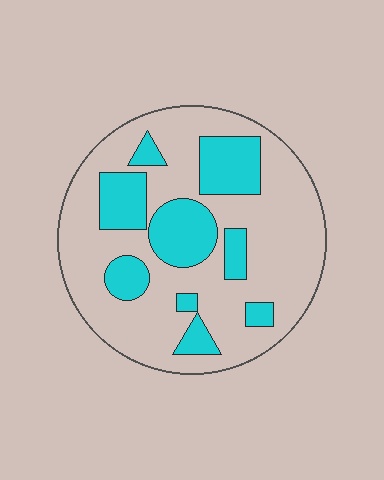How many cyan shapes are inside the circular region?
9.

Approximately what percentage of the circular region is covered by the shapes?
Approximately 30%.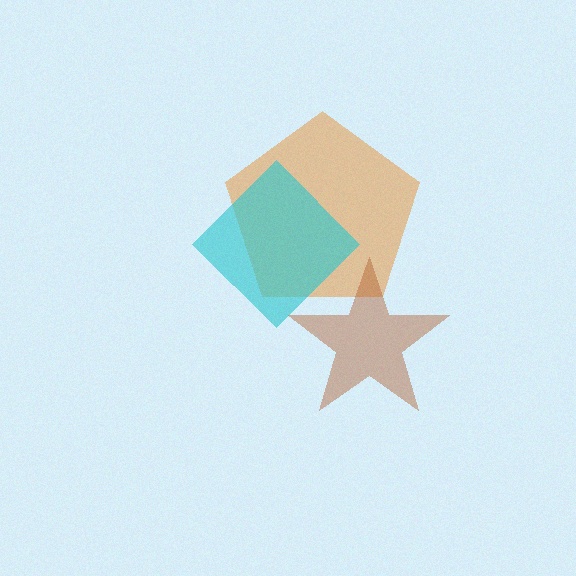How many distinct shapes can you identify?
There are 3 distinct shapes: an orange pentagon, a cyan diamond, a brown star.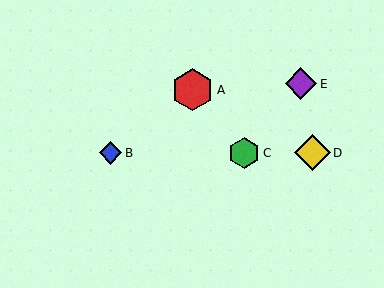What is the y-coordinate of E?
Object E is at y≈84.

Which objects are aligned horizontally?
Objects B, C, D are aligned horizontally.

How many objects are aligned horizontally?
3 objects (B, C, D) are aligned horizontally.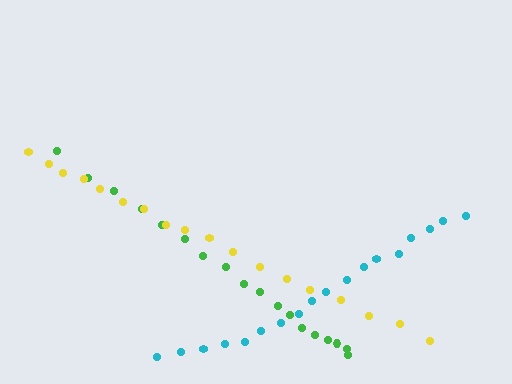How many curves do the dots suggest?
There are 3 distinct paths.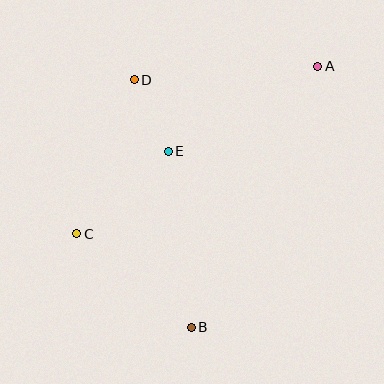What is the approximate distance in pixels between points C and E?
The distance between C and E is approximately 123 pixels.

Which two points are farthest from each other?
Points A and C are farthest from each other.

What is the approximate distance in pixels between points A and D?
The distance between A and D is approximately 184 pixels.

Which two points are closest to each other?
Points D and E are closest to each other.